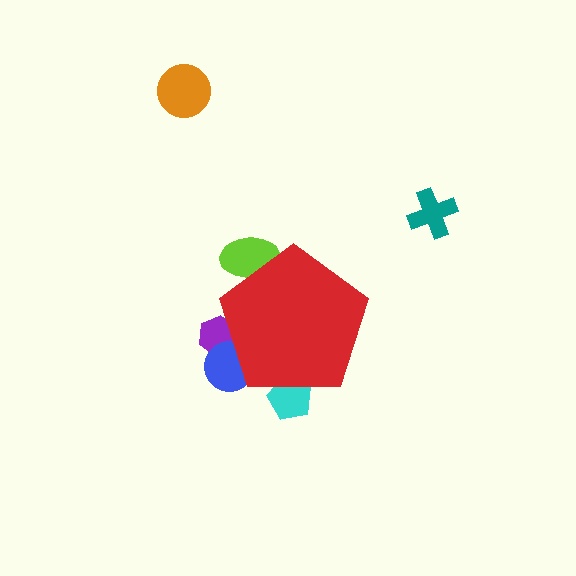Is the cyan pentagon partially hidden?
Yes, the cyan pentagon is partially hidden behind the red pentagon.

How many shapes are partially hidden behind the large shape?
4 shapes are partially hidden.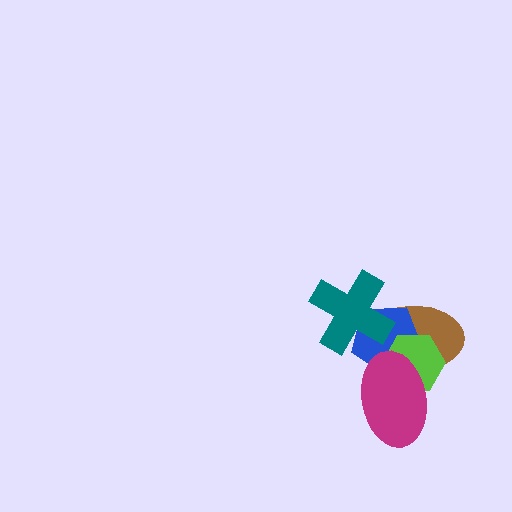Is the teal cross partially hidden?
No, no other shape covers it.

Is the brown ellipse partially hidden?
Yes, it is partially covered by another shape.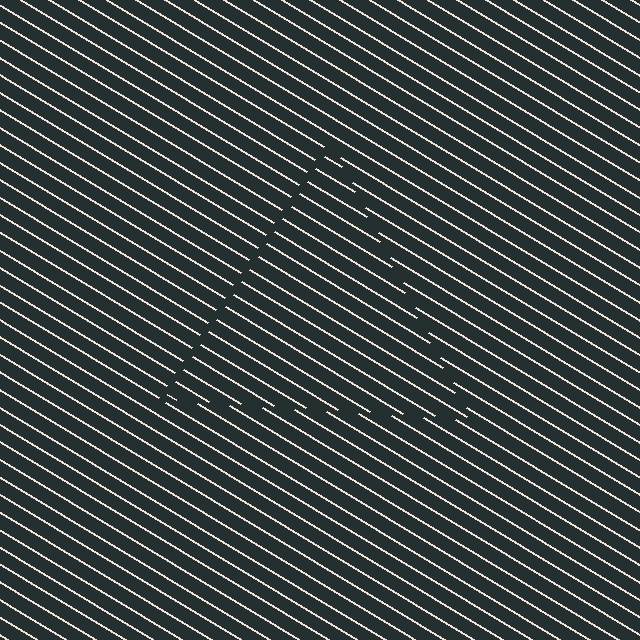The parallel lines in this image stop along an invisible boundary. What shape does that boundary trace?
An illusory triangle. The interior of the shape contains the same grating, shifted by half a period — the contour is defined by the phase discontinuity where line-ends from the inner and outer gratings abut.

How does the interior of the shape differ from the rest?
The interior of the shape contains the same grating, shifted by half a period — the contour is defined by the phase discontinuity where line-ends from the inner and outer gratings abut.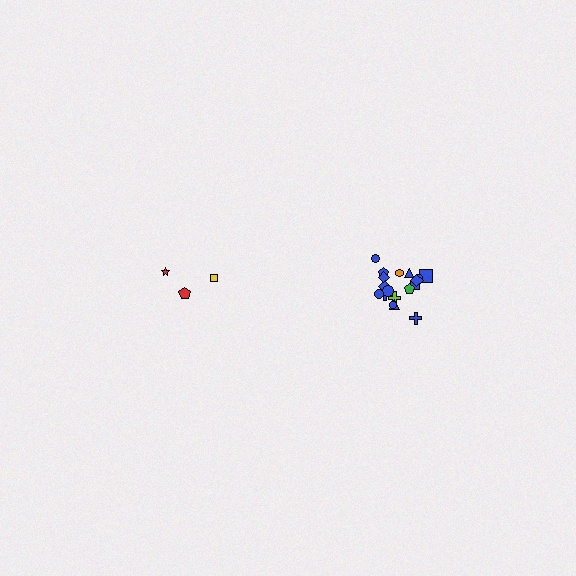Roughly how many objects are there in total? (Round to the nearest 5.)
Roughly 20 objects in total.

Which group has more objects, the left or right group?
The right group.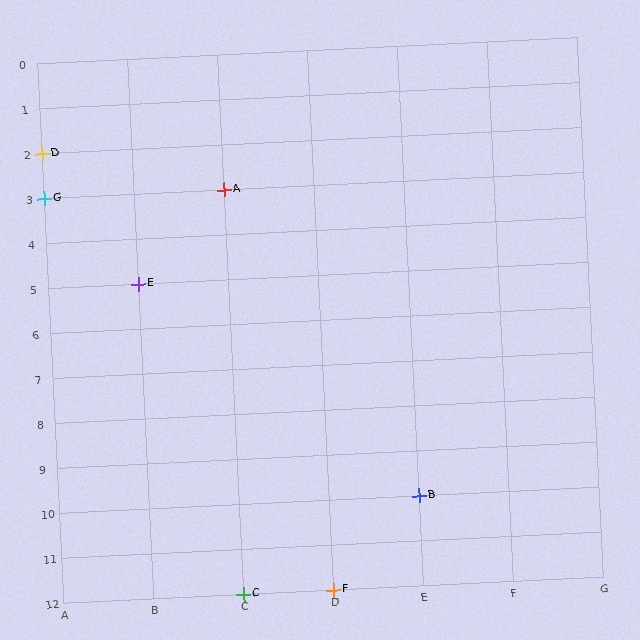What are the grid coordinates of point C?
Point C is at grid coordinates (C, 12).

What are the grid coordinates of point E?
Point E is at grid coordinates (B, 5).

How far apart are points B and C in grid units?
Points B and C are 2 columns and 2 rows apart (about 2.8 grid units diagonally).